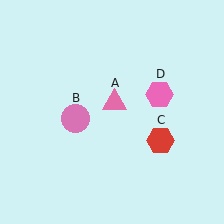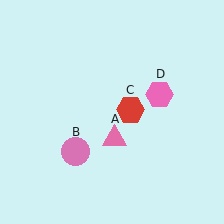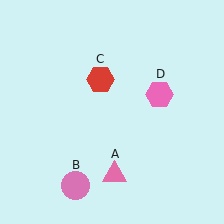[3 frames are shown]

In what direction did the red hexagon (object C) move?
The red hexagon (object C) moved up and to the left.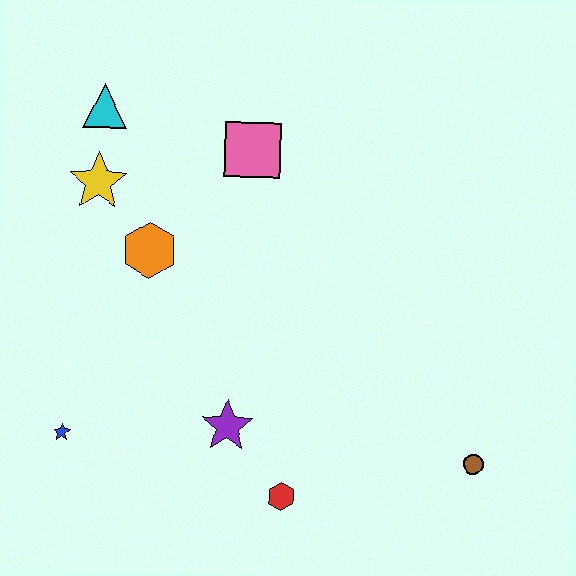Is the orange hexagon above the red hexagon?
Yes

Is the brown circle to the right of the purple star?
Yes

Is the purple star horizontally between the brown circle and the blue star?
Yes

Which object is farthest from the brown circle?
The cyan triangle is farthest from the brown circle.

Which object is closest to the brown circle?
The red hexagon is closest to the brown circle.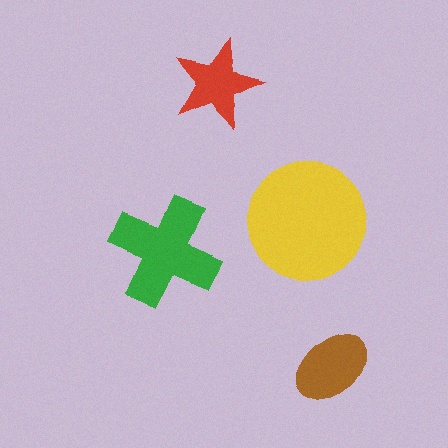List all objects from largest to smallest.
The yellow circle, the green cross, the brown ellipse, the red star.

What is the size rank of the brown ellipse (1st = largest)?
3rd.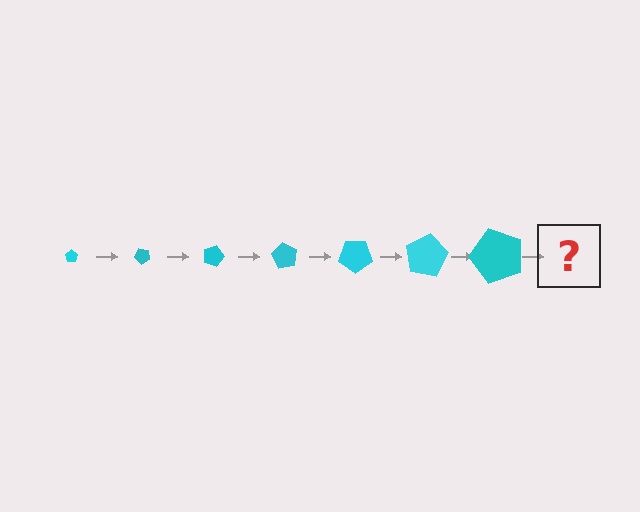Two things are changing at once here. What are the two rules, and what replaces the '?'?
The two rules are that the pentagon grows larger each step and it rotates 45 degrees each step. The '?' should be a pentagon, larger than the previous one and rotated 315 degrees from the start.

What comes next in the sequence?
The next element should be a pentagon, larger than the previous one and rotated 315 degrees from the start.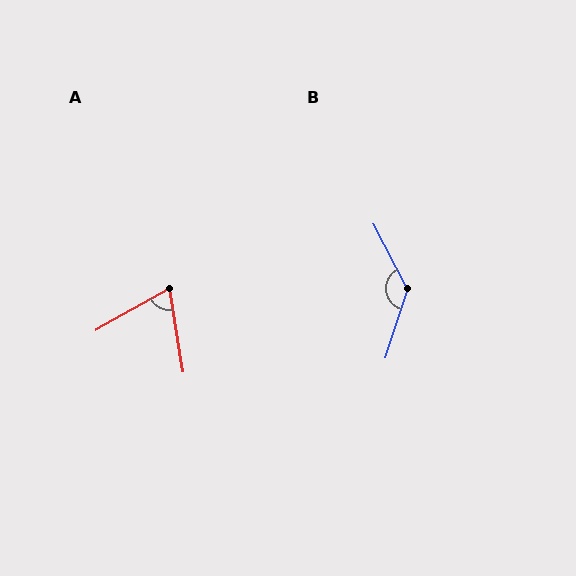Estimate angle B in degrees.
Approximately 135 degrees.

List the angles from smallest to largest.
A (70°), B (135°).